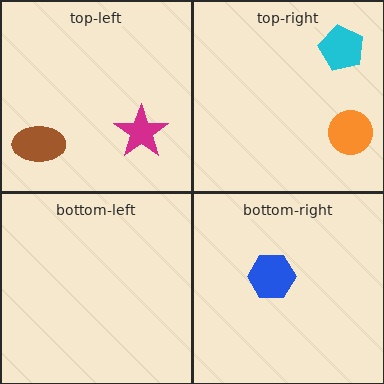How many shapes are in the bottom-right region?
1.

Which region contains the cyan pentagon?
The top-right region.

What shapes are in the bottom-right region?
The blue hexagon.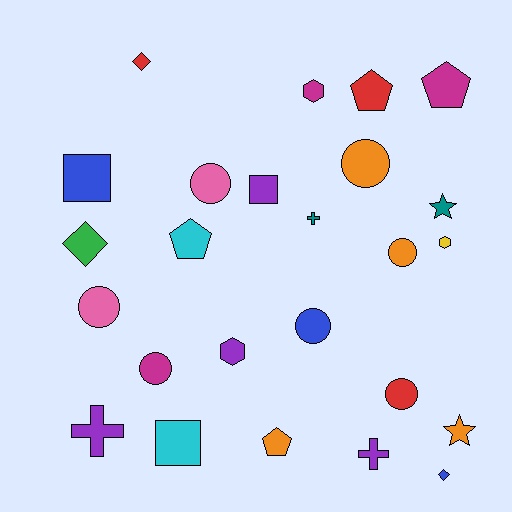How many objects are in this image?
There are 25 objects.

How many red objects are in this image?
There are 3 red objects.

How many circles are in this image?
There are 7 circles.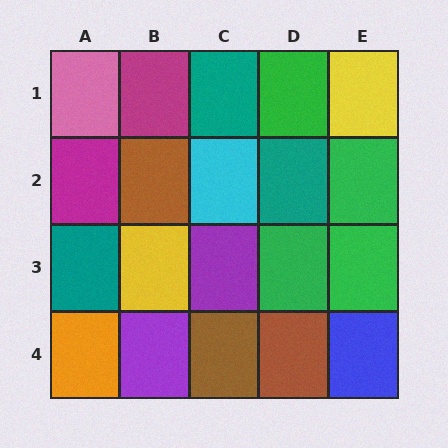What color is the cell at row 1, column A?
Pink.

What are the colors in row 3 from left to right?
Teal, yellow, purple, green, green.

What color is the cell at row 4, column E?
Blue.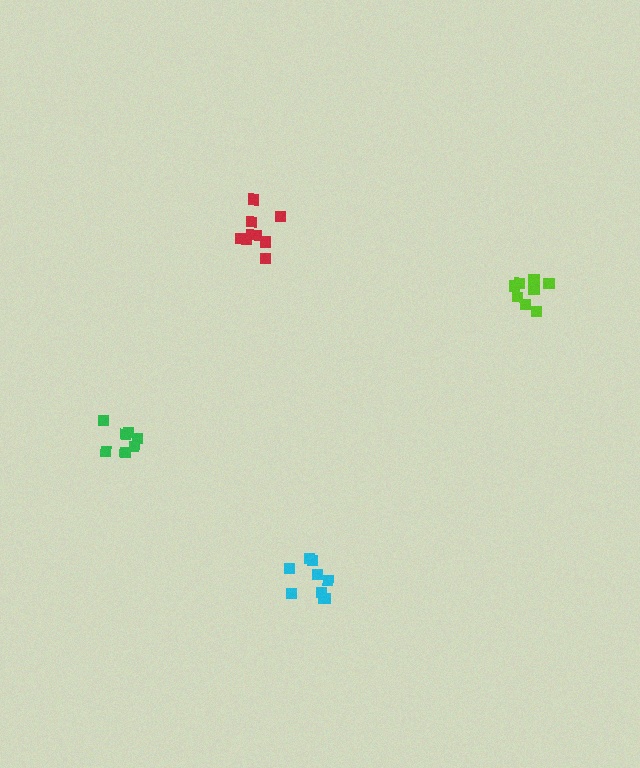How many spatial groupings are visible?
There are 4 spatial groupings.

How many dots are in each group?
Group 1: 10 dots, Group 2: 8 dots, Group 3: 7 dots, Group 4: 9 dots (34 total).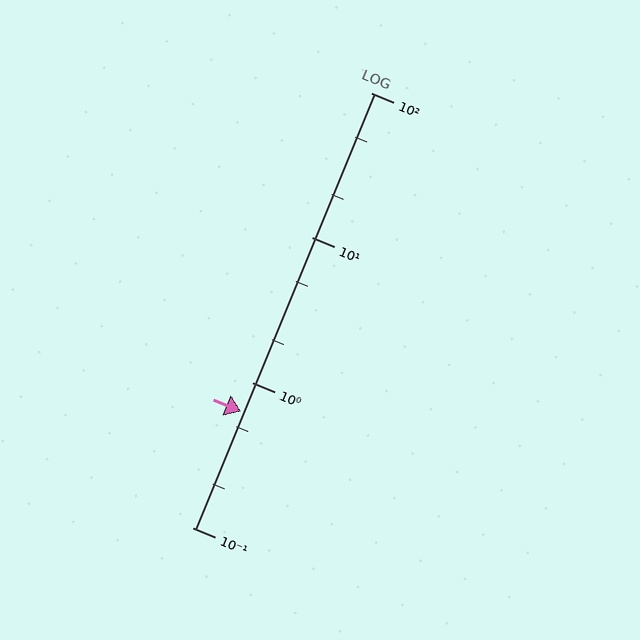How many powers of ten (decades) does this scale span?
The scale spans 3 decades, from 0.1 to 100.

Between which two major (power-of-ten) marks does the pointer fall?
The pointer is between 0.1 and 1.